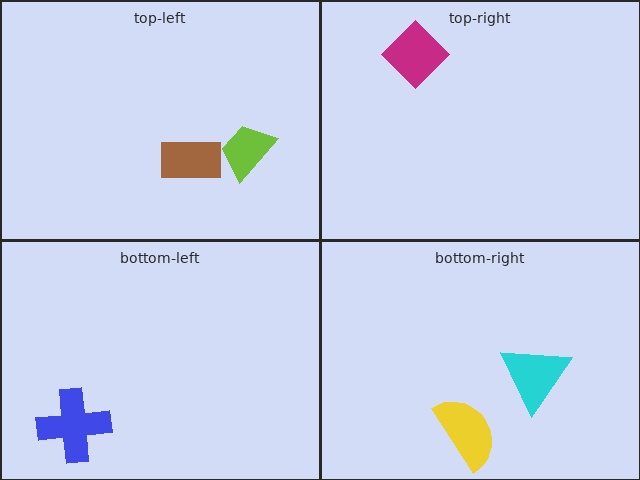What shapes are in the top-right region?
The magenta diamond.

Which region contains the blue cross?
The bottom-left region.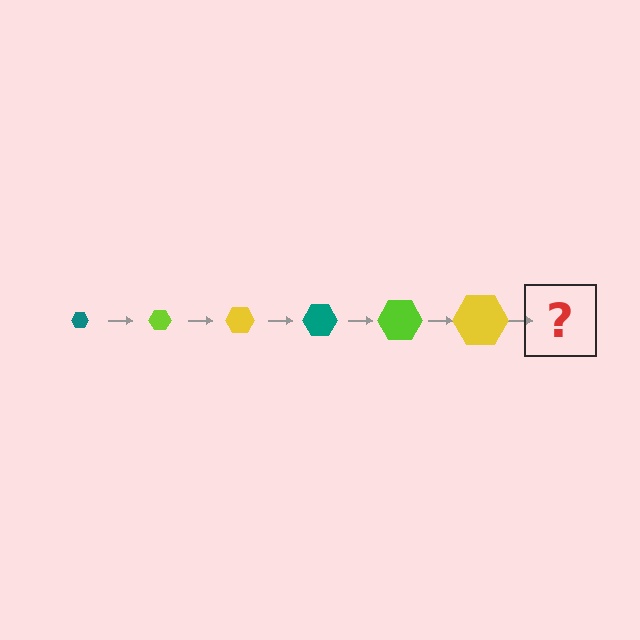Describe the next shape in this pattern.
It should be a teal hexagon, larger than the previous one.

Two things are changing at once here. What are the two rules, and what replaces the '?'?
The two rules are that the hexagon grows larger each step and the color cycles through teal, lime, and yellow. The '?' should be a teal hexagon, larger than the previous one.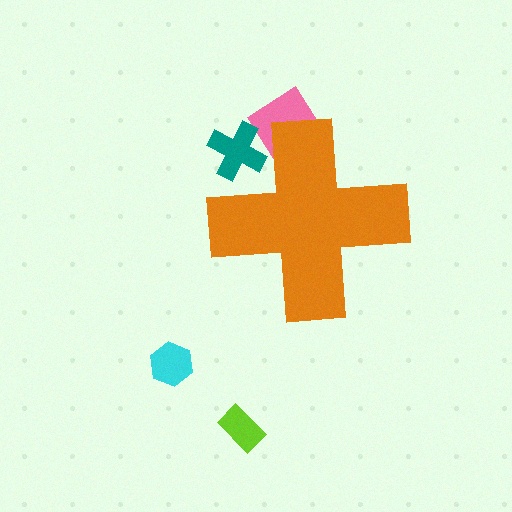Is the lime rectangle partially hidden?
No, the lime rectangle is fully visible.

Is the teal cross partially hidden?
Yes, the teal cross is partially hidden behind the orange cross.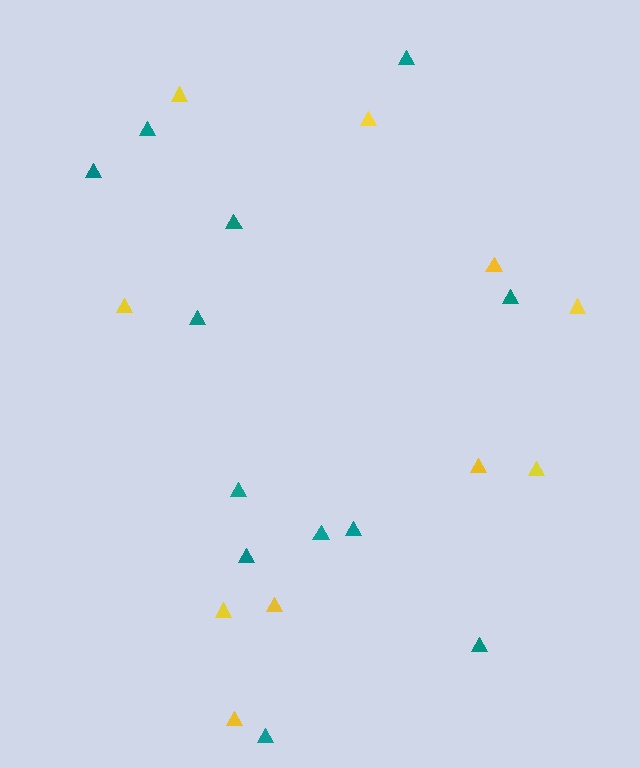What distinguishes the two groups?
There are 2 groups: one group of yellow triangles (10) and one group of teal triangles (12).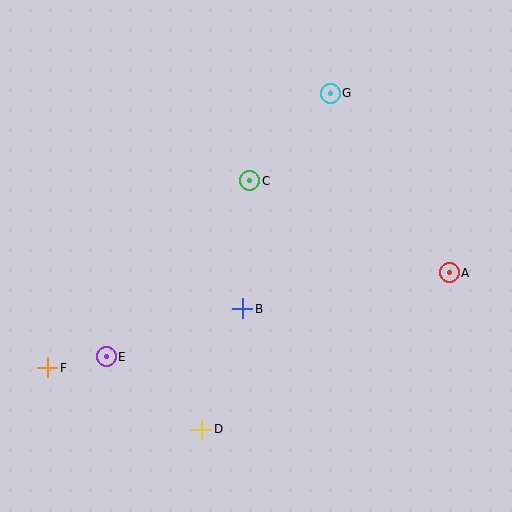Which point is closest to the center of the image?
Point B at (243, 309) is closest to the center.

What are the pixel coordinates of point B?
Point B is at (243, 309).